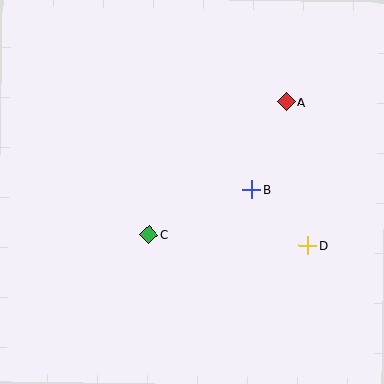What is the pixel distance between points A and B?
The distance between A and B is 94 pixels.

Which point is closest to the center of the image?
Point B at (252, 189) is closest to the center.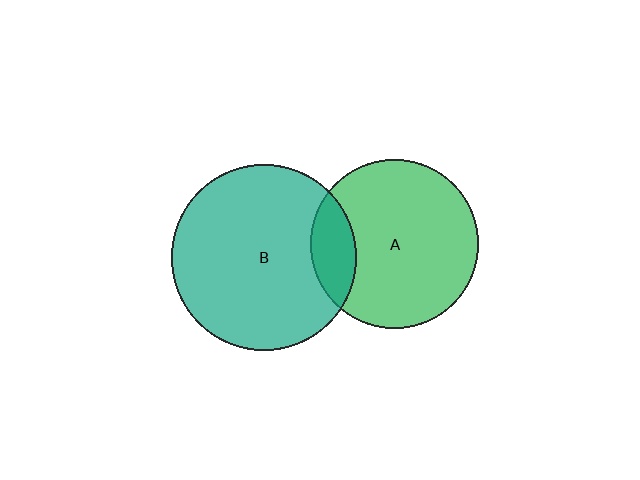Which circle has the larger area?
Circle B (teal).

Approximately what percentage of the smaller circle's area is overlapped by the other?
Approximately 15%.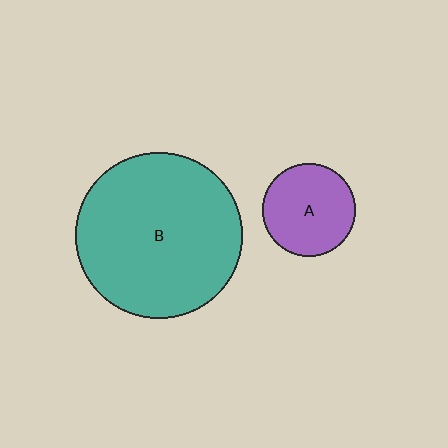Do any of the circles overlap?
No, none of the circles overlap.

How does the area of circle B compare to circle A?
Approximately 3.2 times.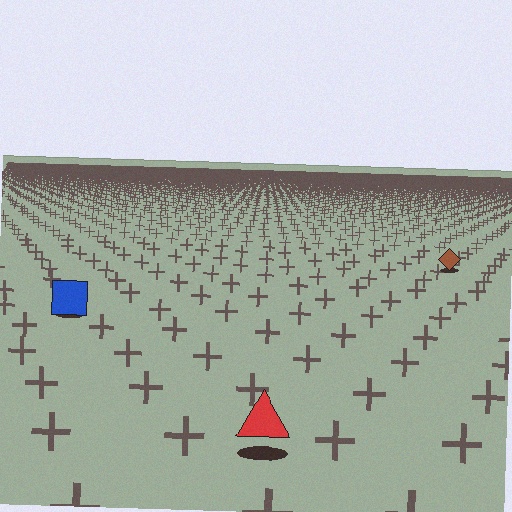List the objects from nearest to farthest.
From nearest to farthest: the red triangle, the blue square, the brown diamond.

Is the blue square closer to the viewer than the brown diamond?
Yes. The blue square is closer — you can tell from the texture gradient: the ground texture is coarser near it.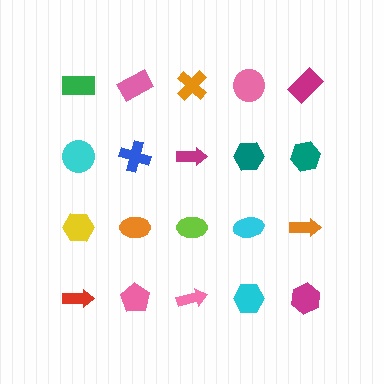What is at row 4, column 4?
A cyan hexagon.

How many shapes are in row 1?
5 shapes.